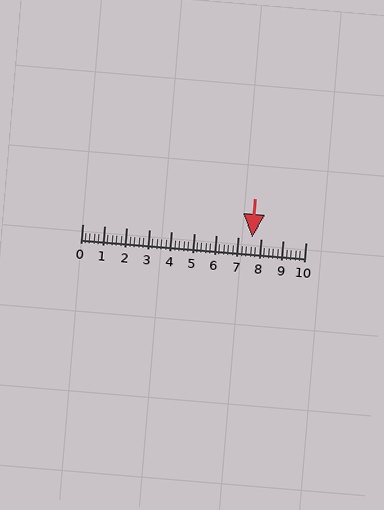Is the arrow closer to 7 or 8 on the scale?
The arrow is closer to 8.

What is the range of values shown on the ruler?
The ruler shows values from 0 to 10.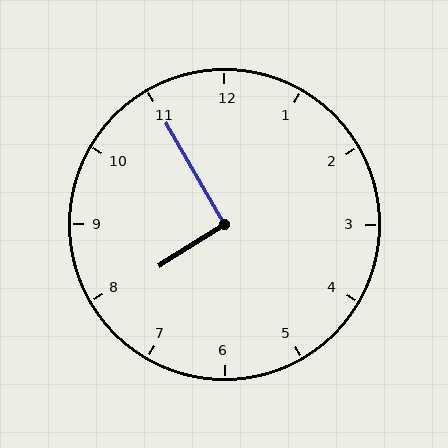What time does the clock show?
7:55.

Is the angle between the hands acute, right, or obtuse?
It is right.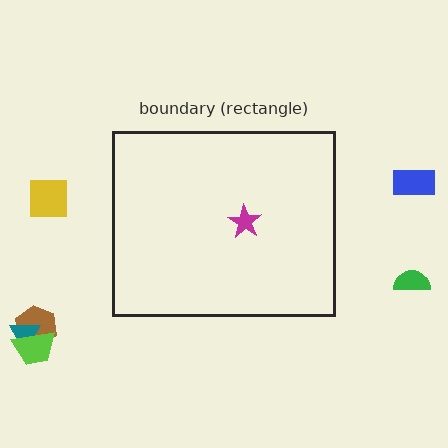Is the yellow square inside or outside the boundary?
Outside.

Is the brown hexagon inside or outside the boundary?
Outside.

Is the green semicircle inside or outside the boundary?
Outside.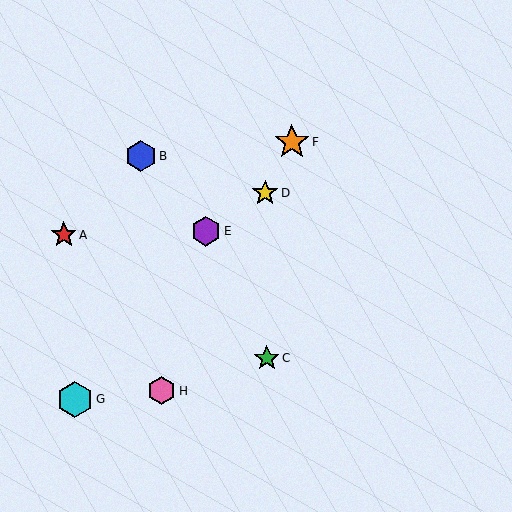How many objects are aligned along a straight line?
3 objects (D, F, H) are aligned along a straight line.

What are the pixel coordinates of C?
Object C is at (267, 358).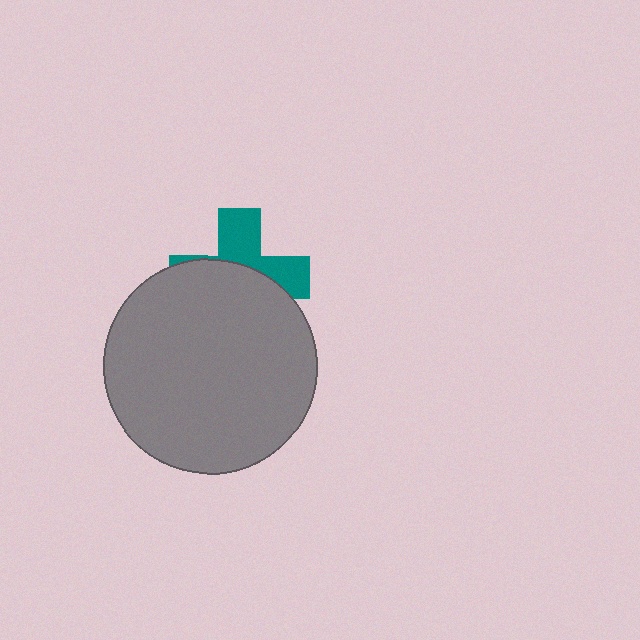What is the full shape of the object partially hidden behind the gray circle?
The partially hidden object is a teal cross.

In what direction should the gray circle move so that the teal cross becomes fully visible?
The gray circle should move down. That is the shortest direction to clear the overlap and leave the teal cross fully visible.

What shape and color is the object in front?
The object in front is a gray circle.